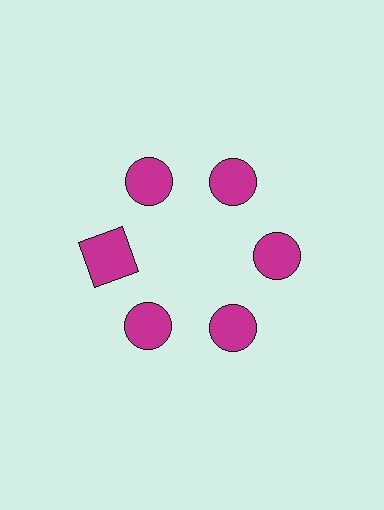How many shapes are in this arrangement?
There are 6 shapes arranged in a ring pattern.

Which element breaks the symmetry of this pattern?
The magenta square at roughly the 9 o'clock position breaks the symmetry. All other shapes are magenta circles.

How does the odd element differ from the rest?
It has a different shape: square instead of circle.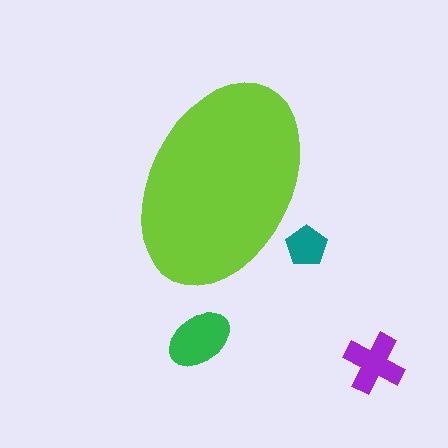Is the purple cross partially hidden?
No, the purple cross is fully visible.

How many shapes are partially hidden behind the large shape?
1 shape is partially hidden.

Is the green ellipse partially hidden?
No, the green ellipse is fully visible.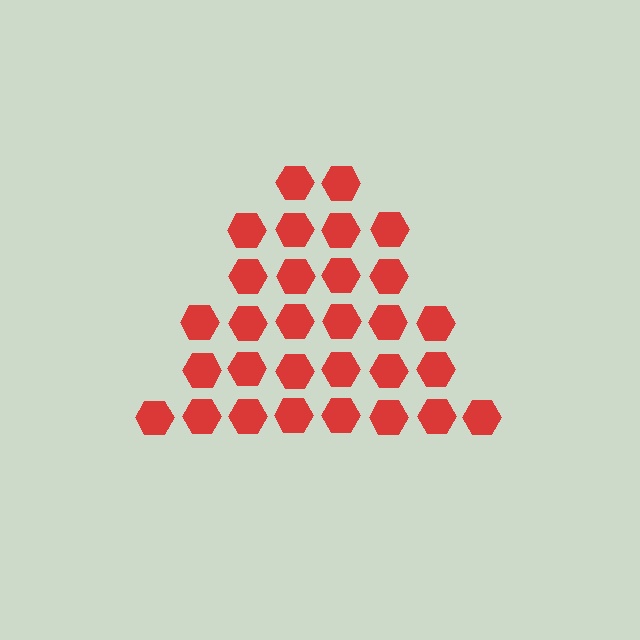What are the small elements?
The small elements are hexagons.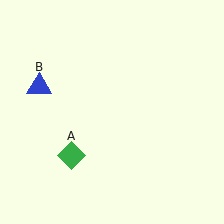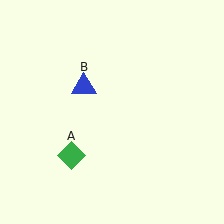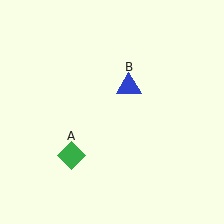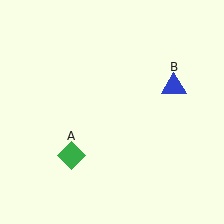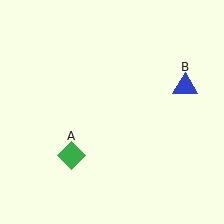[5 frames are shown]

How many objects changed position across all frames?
1 object changed position: blue triangle (object B).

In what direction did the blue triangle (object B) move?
The blue triangle (object B) moved right.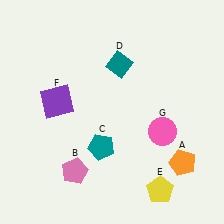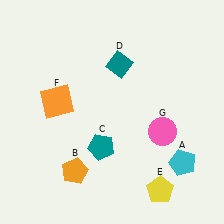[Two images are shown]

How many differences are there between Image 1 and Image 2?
There are 3 differences between the two images.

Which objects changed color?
A changed from orange to cyan. B changed from pink to orange. F changed from purple to orange.